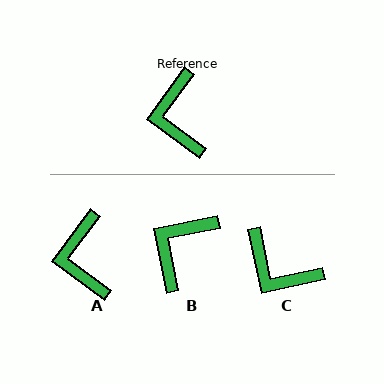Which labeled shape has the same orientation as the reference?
A.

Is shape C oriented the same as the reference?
No, it is off by about 48 degrees.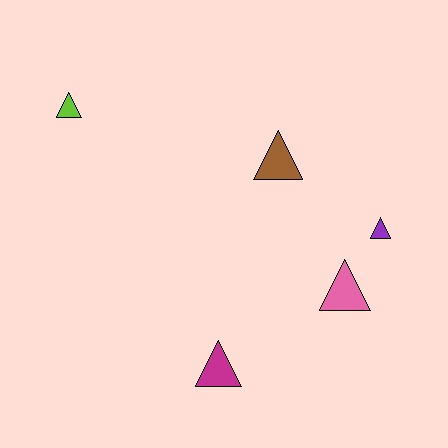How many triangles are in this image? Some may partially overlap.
There are 5 triangles.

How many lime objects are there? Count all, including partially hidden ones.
There is 1 lime object.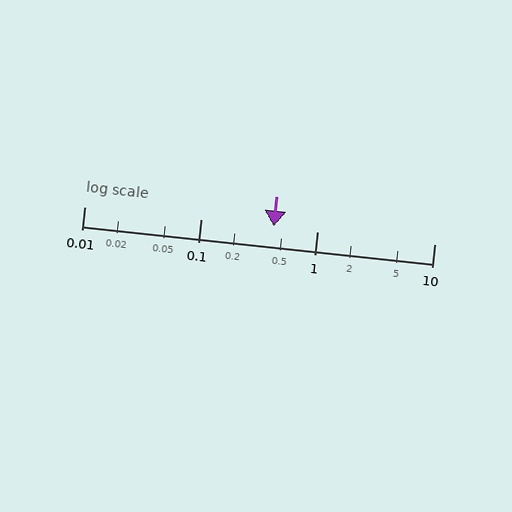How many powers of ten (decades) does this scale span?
The scale spans 3 decades, from 0.01 to 10.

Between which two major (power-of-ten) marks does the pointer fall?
The pointer is between 0.1 and 1.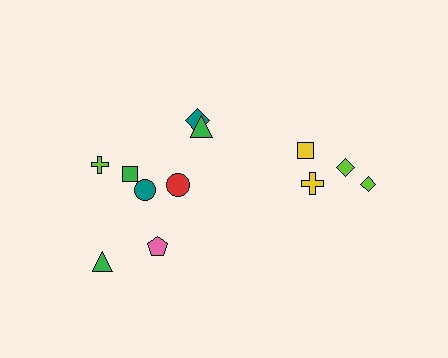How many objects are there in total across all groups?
There are 12 objects.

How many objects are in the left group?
There are 8 objects.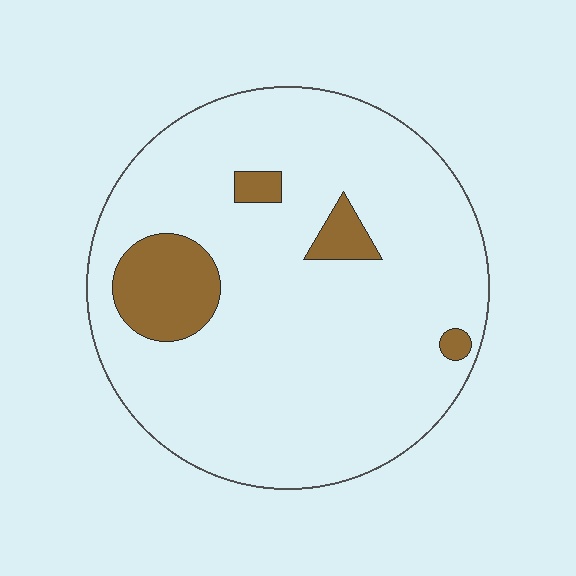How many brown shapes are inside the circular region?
4.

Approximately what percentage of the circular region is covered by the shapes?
Approximately 10%.